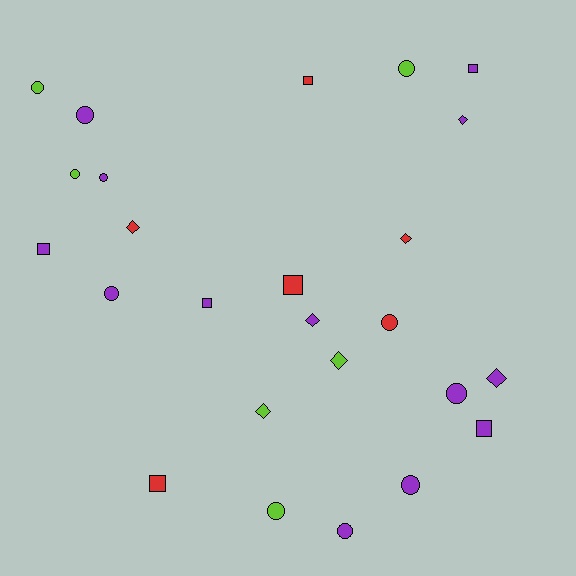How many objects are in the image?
There are 25 objects.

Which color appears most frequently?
Purple, with 13 objects.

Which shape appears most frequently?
Circle, with 11 objects.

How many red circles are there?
There is 1 red circle.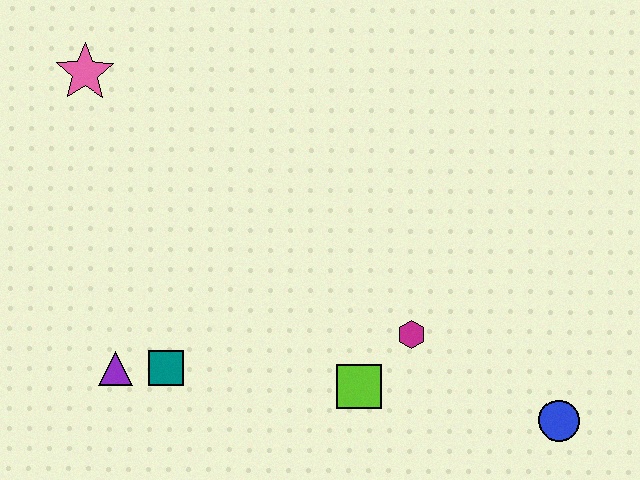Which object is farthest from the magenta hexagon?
The pink star is farthest from the magenta hexagon.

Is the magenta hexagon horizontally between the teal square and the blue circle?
Yes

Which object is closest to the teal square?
The purple triangle is closest to the teal square.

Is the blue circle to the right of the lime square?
Yes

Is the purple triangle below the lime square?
No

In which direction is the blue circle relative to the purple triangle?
The blue circle is to the right of the purple triangle.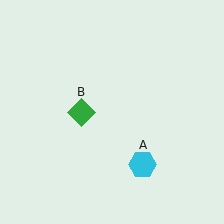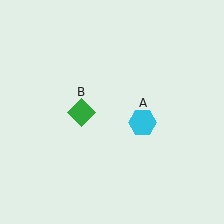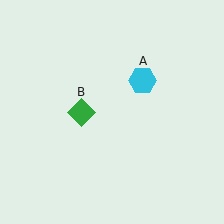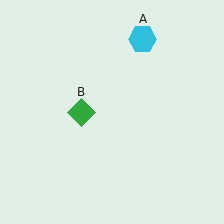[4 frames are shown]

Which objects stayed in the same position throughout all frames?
Green diamond (object B) remained stationary.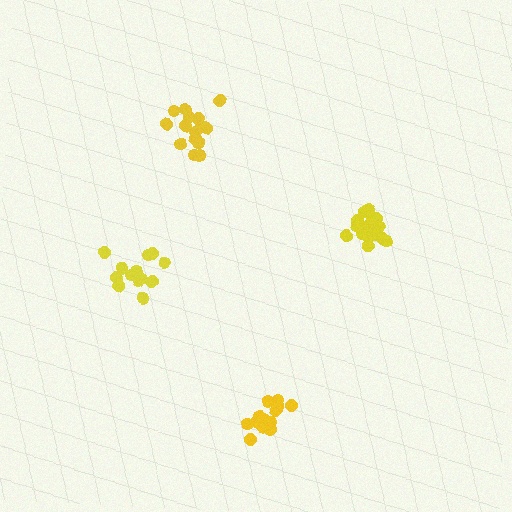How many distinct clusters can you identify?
There are 4 distinct clusters.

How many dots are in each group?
Group 1: 14 dots, Group 2: 19 dots, Group 3: 13 dots, Group 4: 15 dots (61 total).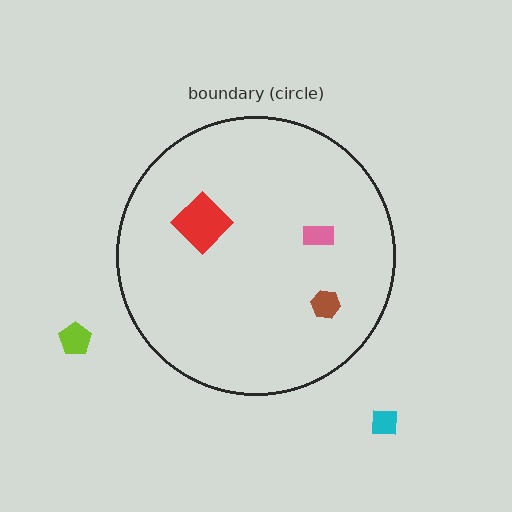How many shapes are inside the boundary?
3 inside, 2 outside.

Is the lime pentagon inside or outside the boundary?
Outside.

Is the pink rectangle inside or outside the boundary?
Inside.